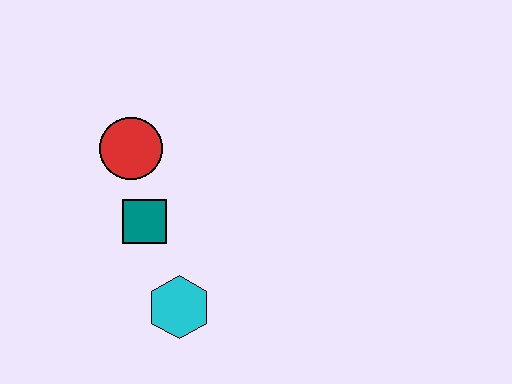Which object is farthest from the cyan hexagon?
The red circle is farthest from the cyan hexagon.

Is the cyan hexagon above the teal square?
No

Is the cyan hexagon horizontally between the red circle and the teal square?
No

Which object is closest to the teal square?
The red circle is closest to the teal square.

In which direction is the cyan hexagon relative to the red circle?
The cyan hexagon is below the red circle.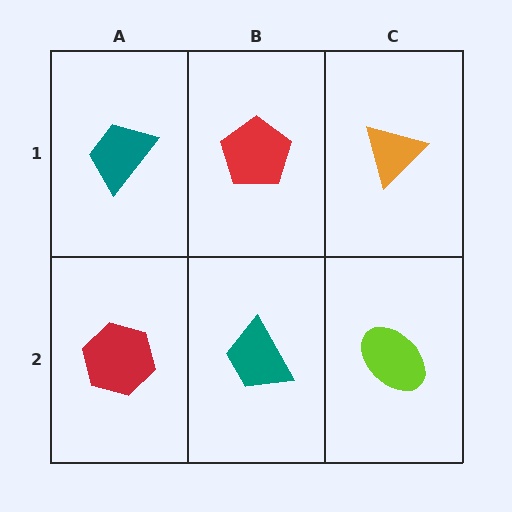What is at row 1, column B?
A red pentagon.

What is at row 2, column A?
A red hexagon.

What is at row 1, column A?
A teal trapezoid.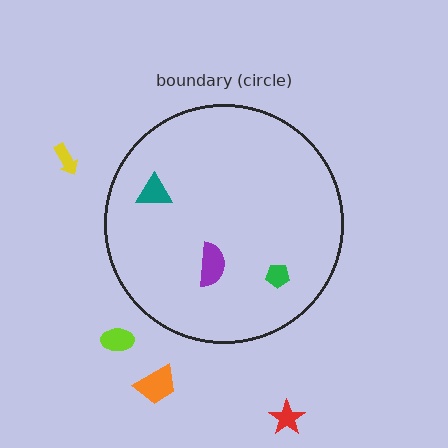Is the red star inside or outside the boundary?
Outside.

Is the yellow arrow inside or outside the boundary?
Outside.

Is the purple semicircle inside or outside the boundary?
Inside.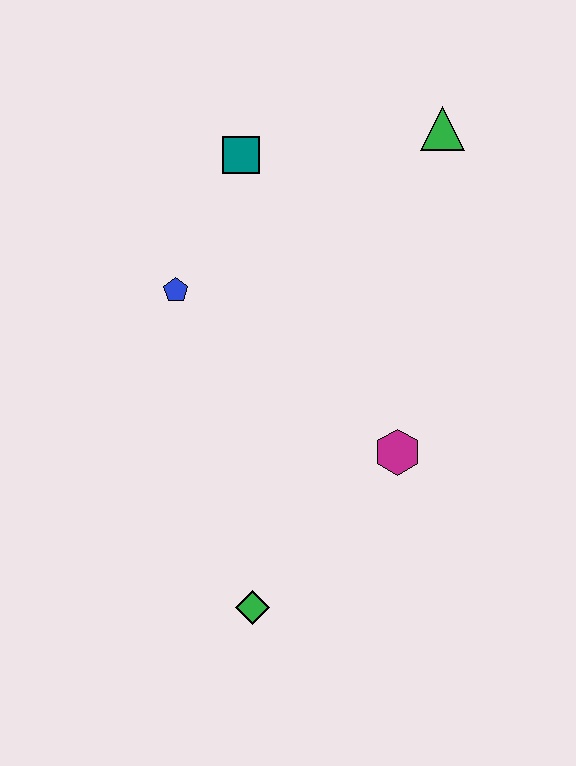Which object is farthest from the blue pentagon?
The green diamond is farthest from the blue pentagon.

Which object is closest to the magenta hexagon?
The green diamond is closest to the magenta hexagon.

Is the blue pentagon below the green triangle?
Yes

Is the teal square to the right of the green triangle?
No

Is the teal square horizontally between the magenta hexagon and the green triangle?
No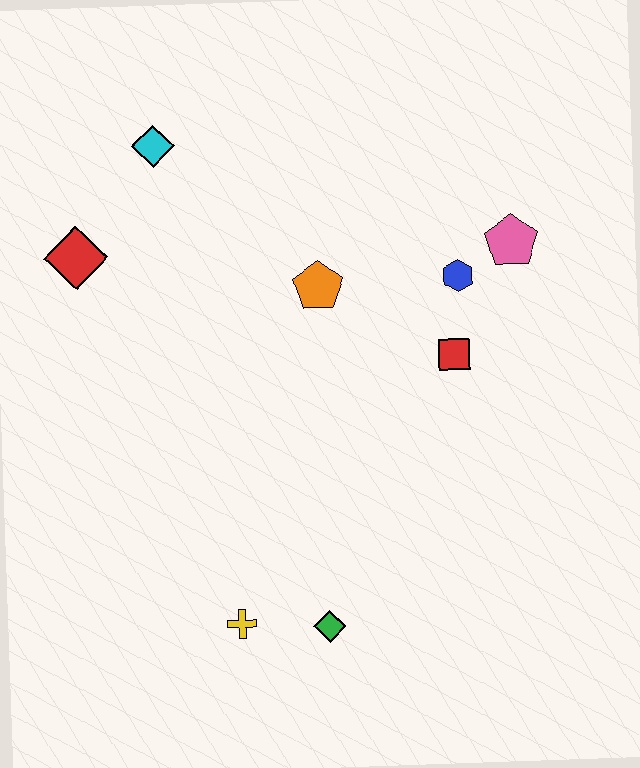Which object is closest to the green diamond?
The yellow cross is closest to the green diamond.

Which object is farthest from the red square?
The red diamond is farthest from the red square.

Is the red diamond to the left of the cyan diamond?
Yes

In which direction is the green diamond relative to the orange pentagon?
The green diamond is below the orange pentagon.